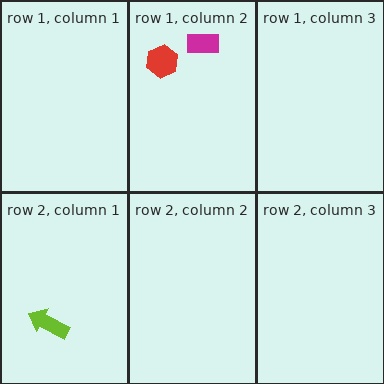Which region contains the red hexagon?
The row 1, column 2 region.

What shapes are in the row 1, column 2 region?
The red hexagon, the magenta rectangle.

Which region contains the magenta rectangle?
The row 1, column 2 region.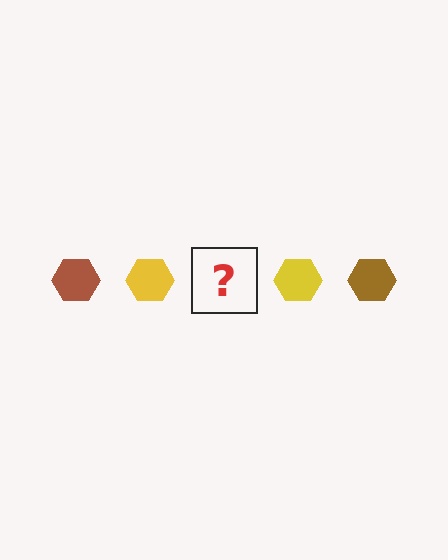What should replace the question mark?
The question mark should be replaced with a brown hexagon.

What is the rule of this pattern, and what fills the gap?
The rule is that the pattern cycles through brown, yellow hexagons. The gap should be filled with a brown hexagon.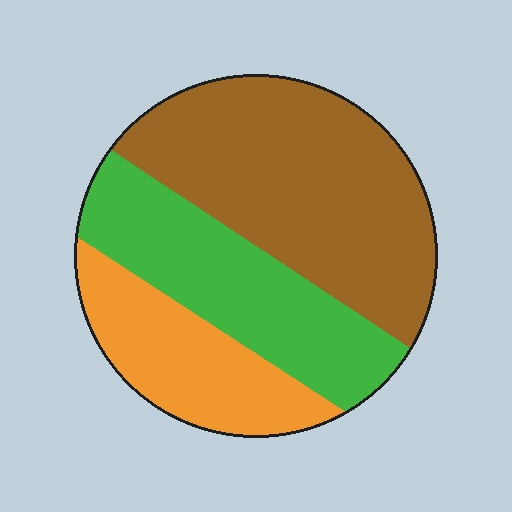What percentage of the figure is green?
Green takes up about one third (1/3) of the figure.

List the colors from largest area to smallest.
From largest to smallest: brown, green, orange.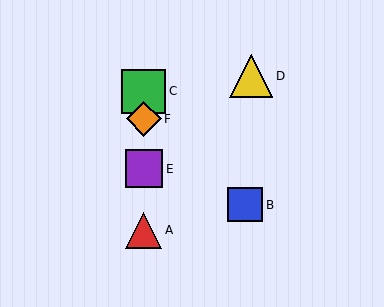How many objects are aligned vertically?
4 objects (A, C, E, F) are aligned vertically.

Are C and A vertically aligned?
Yes, both are at x≈144.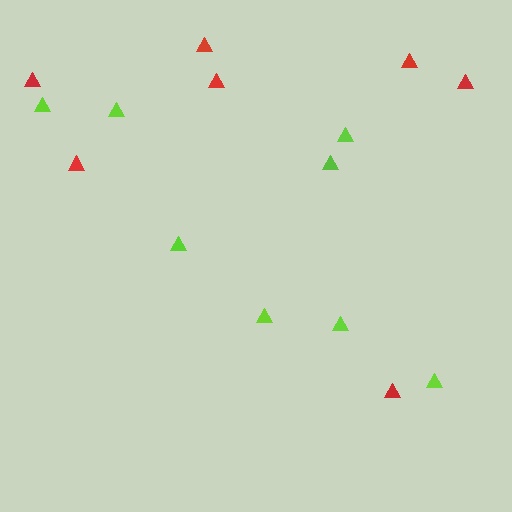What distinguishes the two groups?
There are 2 groups: one group of lime triangles (8) and one group of red triangles (7).